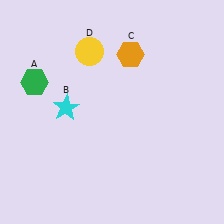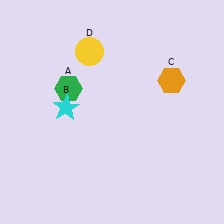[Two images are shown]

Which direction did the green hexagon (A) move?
The green hexagon (A) moved right.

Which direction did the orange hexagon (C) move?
The orange hexagon (C) moved right.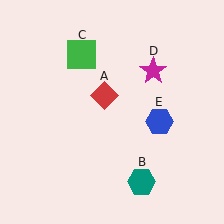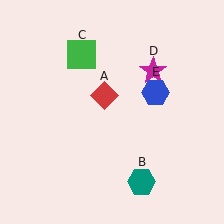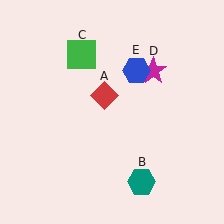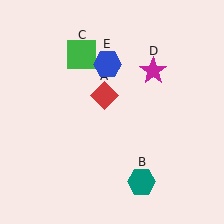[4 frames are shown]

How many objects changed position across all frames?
1 object changed position: blue hexagon (object E).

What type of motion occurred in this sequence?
The blue hexagon (object E) rotated counterclockwise around the center of the scene.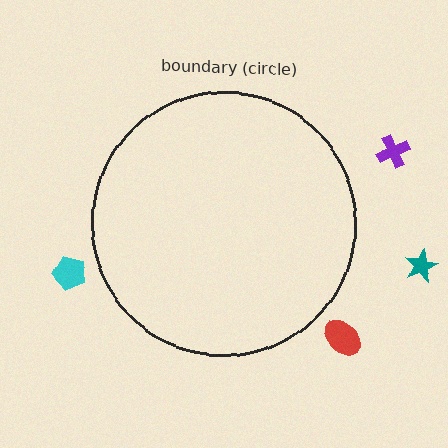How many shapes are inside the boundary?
0 inside, 4 outside.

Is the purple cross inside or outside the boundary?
Outside.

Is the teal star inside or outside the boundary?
Outside.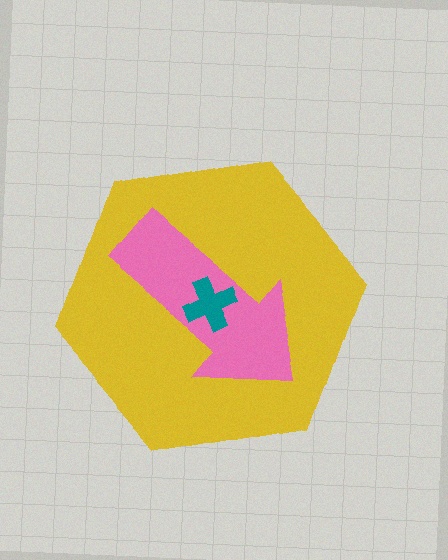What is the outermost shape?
The yellow hexagon.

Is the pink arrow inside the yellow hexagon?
Yes.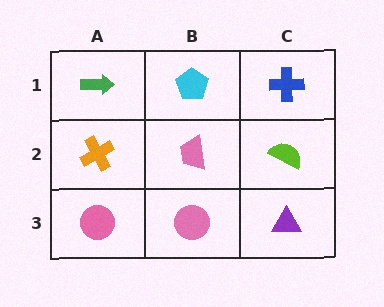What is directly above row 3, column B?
A pink trapezoid.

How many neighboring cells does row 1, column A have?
2.